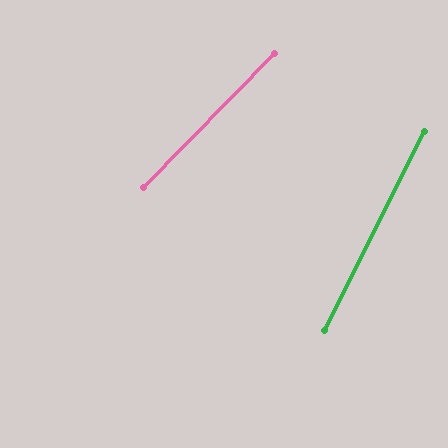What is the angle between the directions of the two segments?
Approximately 18 degrees.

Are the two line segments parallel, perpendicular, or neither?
Neither parallel nor perpendicular — they differ by about 18°.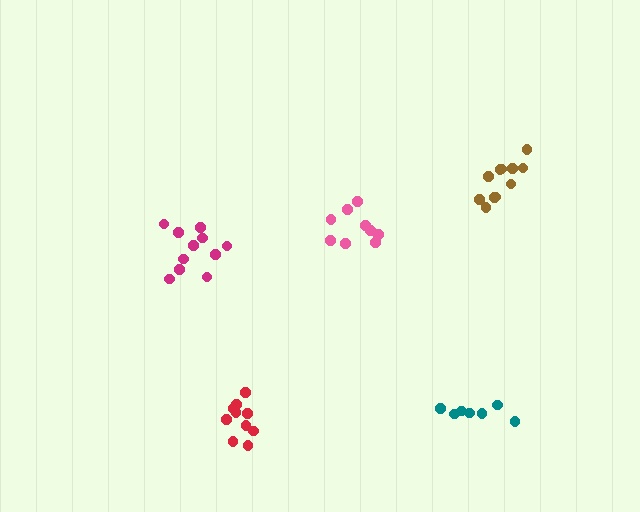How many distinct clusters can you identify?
There are 5 distinct clusters.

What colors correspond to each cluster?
The clusters are colored: teal, pink, magenta, brown, red.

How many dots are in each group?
Group 1: 7 dots, Group 2: 9 dots, Group 3: 11 dots, Group 4: 11 dots, Group 5: 10 dots (48 total).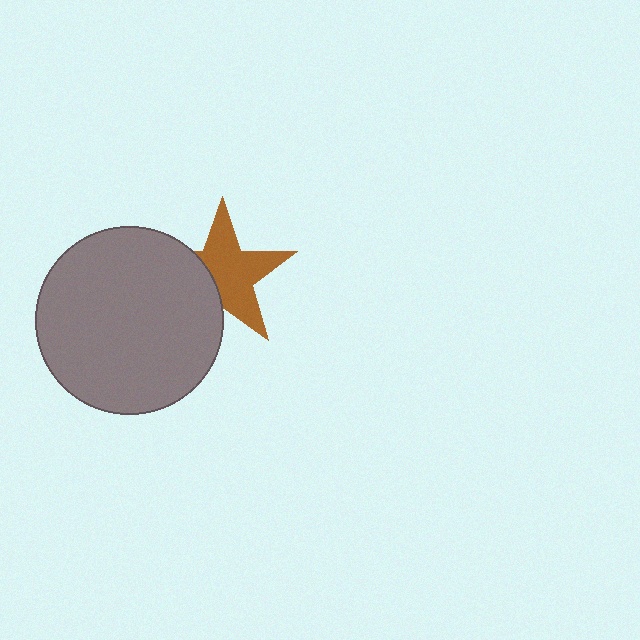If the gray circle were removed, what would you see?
You would see the complete brown star.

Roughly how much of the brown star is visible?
About half of it is visible (roughly 64%).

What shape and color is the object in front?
The object in front is a gray circle.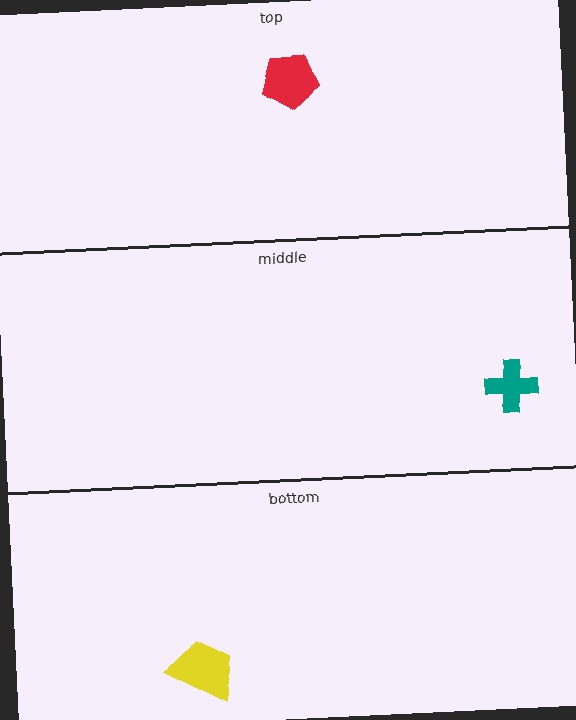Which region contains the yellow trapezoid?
The bottom region.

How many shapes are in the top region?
1.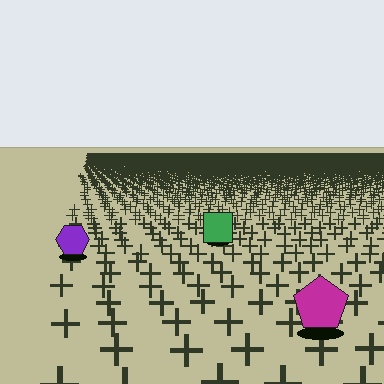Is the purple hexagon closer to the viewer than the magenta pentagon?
No. The magenta pentagon is closer — you can tell from the texture gradient: the ground texture is coarser near it.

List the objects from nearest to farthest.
From nearest to farthest: the magenta pentagon, the purple hexagon, the green square.